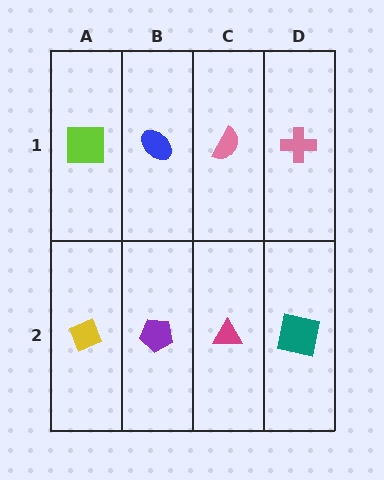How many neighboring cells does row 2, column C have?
3.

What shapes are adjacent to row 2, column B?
A blue ellipse (row 1, column B), a yellow diamond (row 2, column A), a magenta triangle (row 2, column C).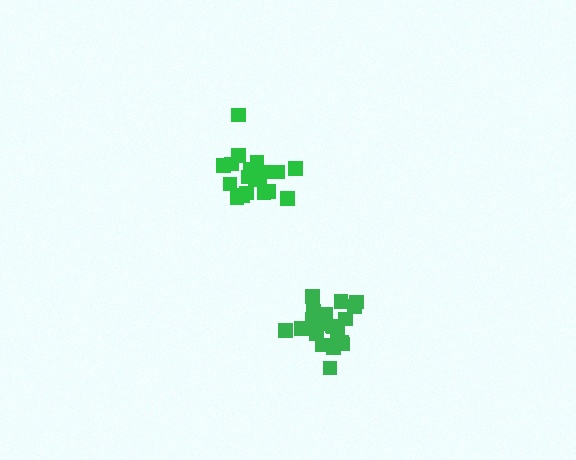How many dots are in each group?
Group 1: 19 dots, Group 2: 21 dots (40 total).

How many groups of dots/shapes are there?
There are 2 groups.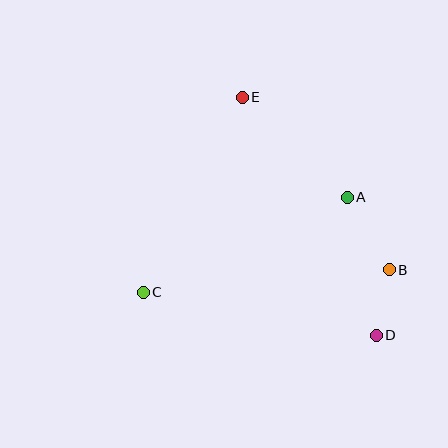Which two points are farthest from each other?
Points D and E are farthest from each other.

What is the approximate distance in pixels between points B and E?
The distance between B and E is approximately 227 pixels.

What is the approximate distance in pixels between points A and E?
The distance between A and E is approximately 145 pixels.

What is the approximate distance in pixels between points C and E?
The distance between C and E is approximately 219 pixels.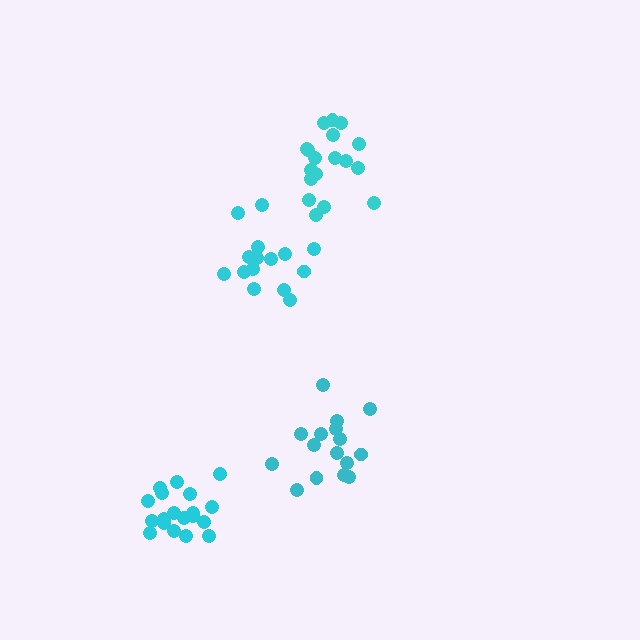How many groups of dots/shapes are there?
There are 4 groups.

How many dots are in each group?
Group 1: 19 dots, Group 2: 15 dots, Group 3: 18 dots, Group 4: 16 dots (68 total).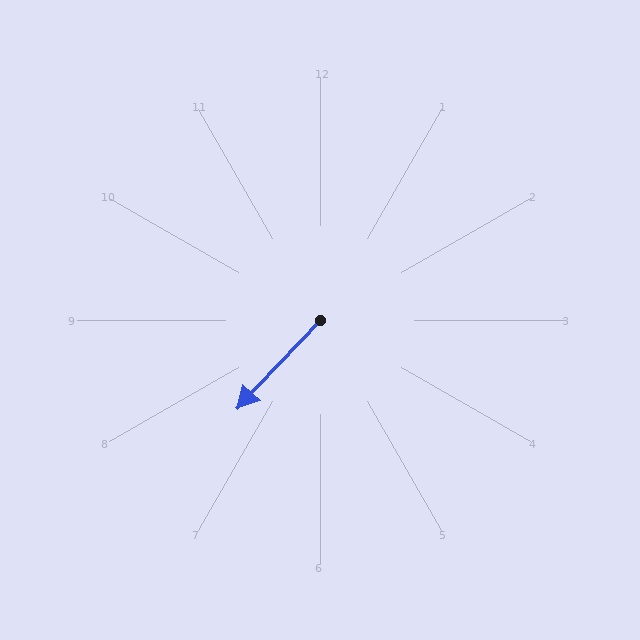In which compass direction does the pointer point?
Southwest.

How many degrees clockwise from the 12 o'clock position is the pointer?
Approximately 223 degrees.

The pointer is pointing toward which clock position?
Roughly 7 o'clock.